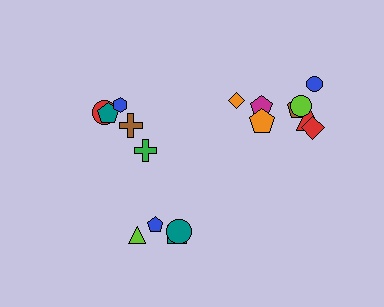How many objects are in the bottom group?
There are 5 objects.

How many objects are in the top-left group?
There are 5 objects.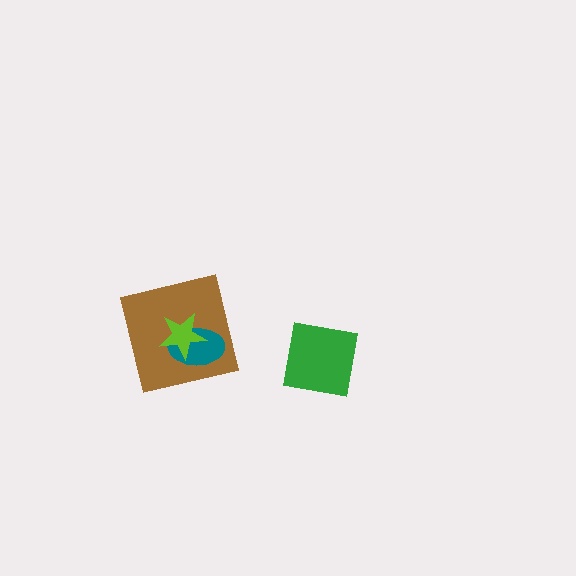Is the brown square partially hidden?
Yes, it is partially covered by another shape.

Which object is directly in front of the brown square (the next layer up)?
The teal ellipse is directly in front of the brown square.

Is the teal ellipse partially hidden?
Yes, it is partially covered by another shape.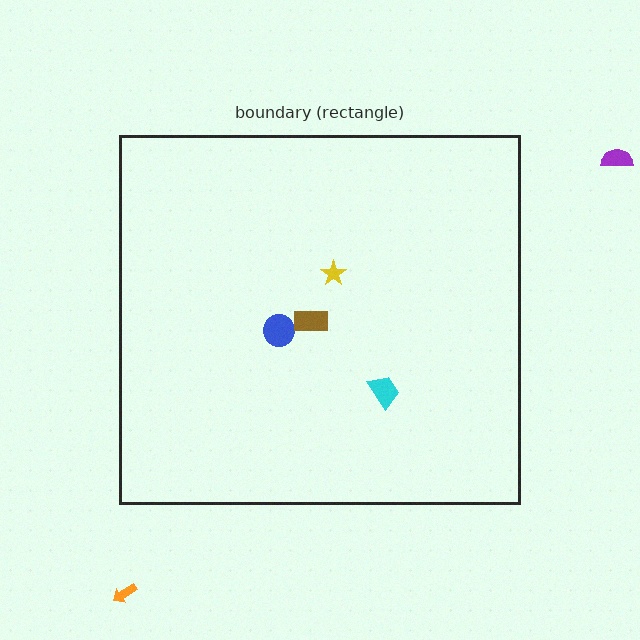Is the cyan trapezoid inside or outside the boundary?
Inside.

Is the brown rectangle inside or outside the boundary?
Inside.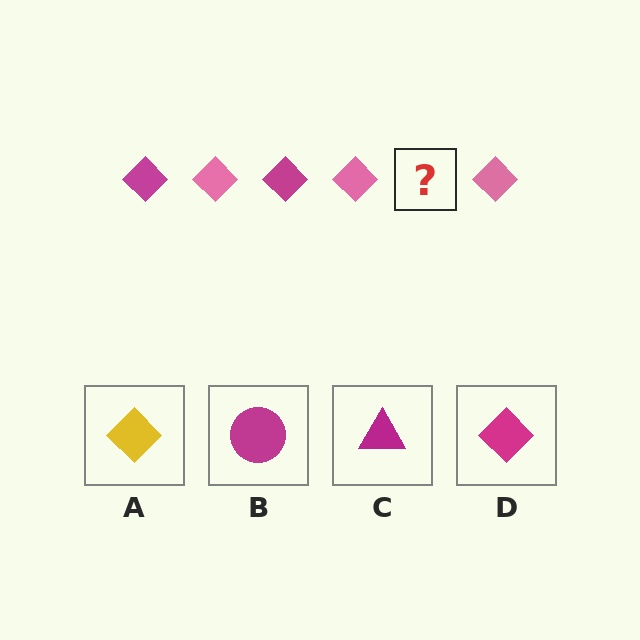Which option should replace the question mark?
Option D.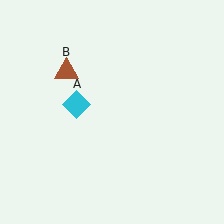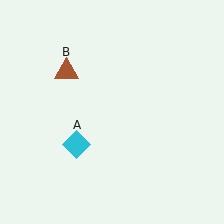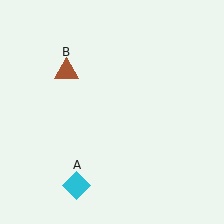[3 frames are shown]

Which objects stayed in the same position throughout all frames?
Brown triangle (object B) remained stationary.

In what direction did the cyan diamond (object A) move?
The cyan diamond (object A) moved down.